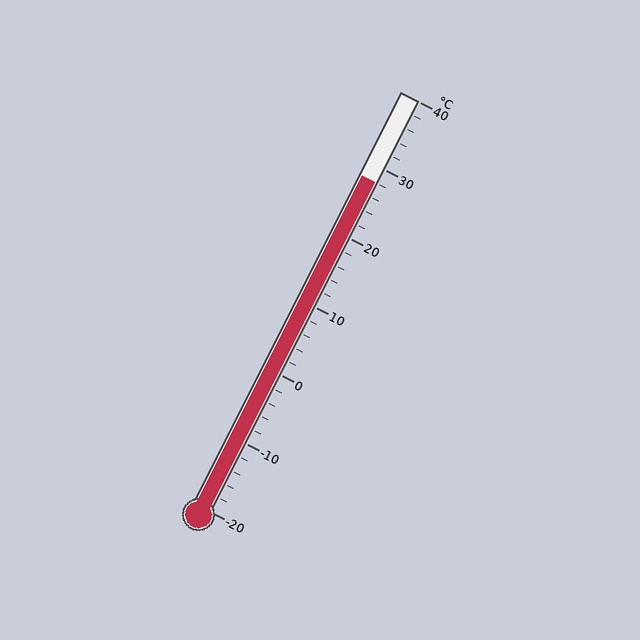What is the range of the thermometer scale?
The thermometer scale ranges from -20°C to 40°C.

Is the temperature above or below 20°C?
The temperature is above 20°C.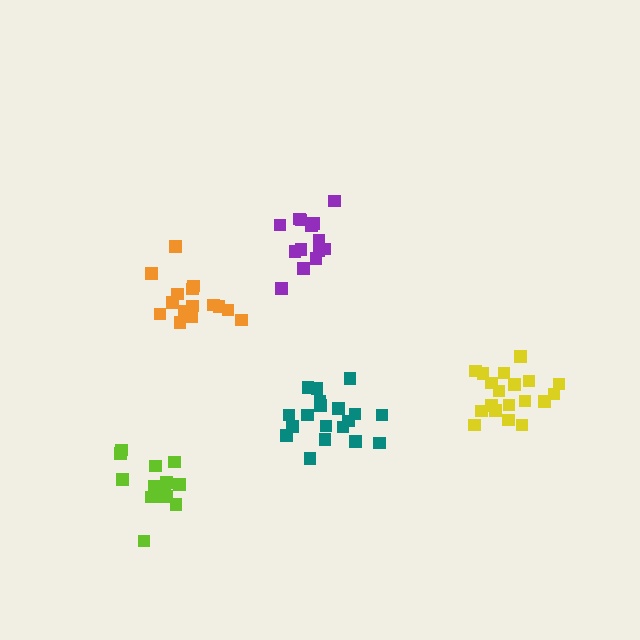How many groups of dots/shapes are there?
There are 5 groups.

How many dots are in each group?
Group 1: 19 dots, Group 2: 14 dots, Group 3: 19 dots, Group 4: 16 dots, Group 5: 16 dots (84 total).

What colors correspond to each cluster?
The clusters are colored: teal, purple, yellow, orange, lime.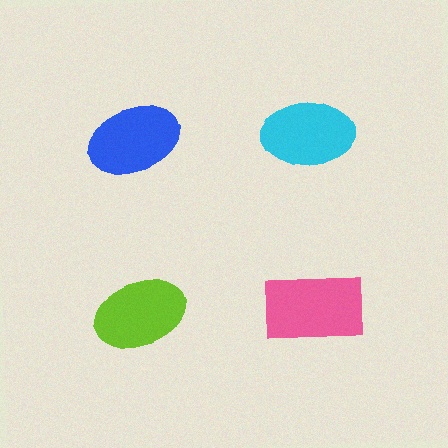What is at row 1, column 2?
A cyan ellipse.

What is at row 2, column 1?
A lime ellipse.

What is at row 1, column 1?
A blue ellipse.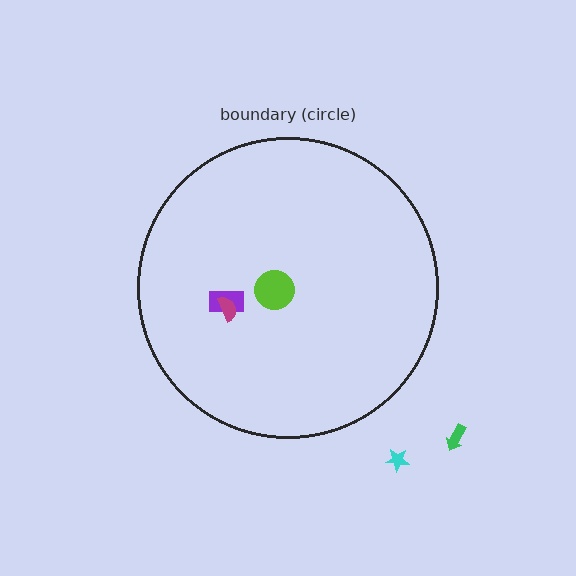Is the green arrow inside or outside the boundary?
Outside.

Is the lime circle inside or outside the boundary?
Inside.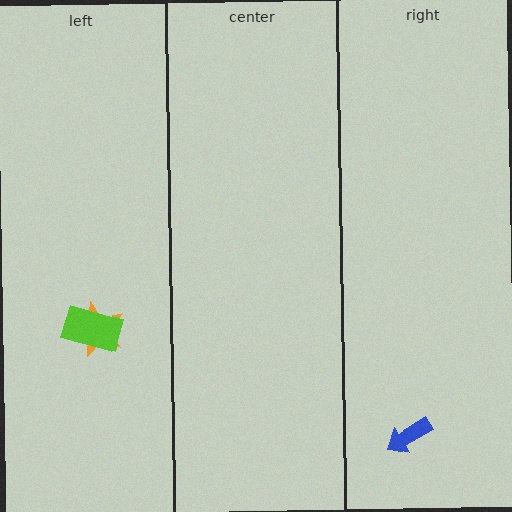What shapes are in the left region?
The orange star, the lime rectangle.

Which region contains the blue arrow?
The right region.